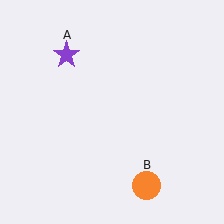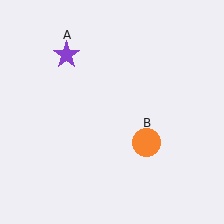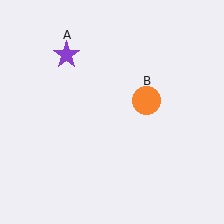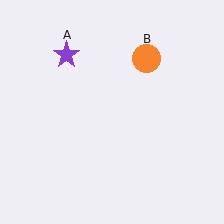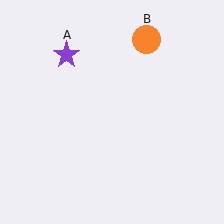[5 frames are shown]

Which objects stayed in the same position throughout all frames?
Purple star (object A) remained stationary.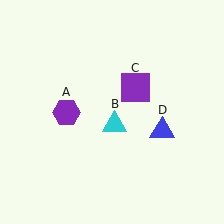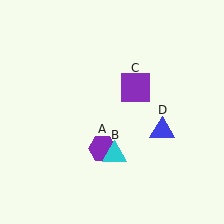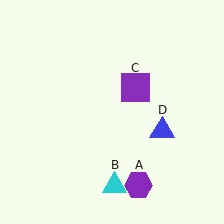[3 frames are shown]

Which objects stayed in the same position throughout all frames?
Purple square (object C) and blue triangle (object D) remained stationary.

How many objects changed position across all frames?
2 objects changed position: purple hexagon (object A), cyan triangle (object B).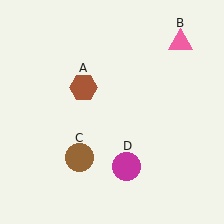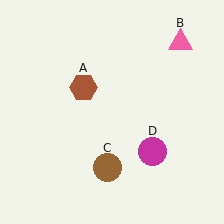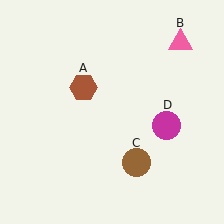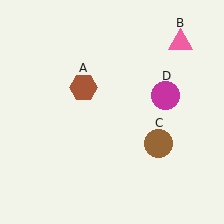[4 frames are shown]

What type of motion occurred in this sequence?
The brown circle (object C), magenta circle (object D) rotated counterclockwise around the center of the scene.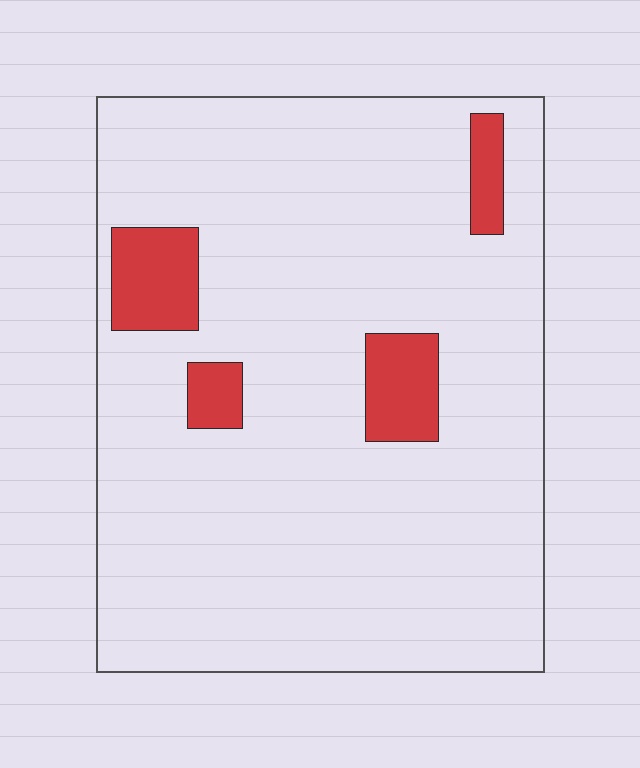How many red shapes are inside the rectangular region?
4.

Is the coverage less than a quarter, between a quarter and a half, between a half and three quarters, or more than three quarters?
Less than a quarter.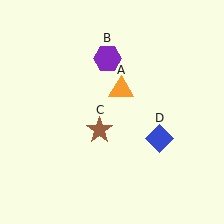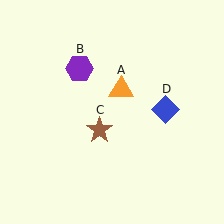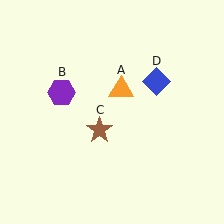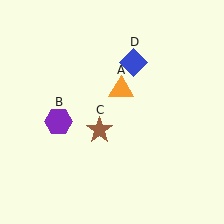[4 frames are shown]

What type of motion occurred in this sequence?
The purple hexagon (object B), blue diamond (object D) rotated counterclockwise around the center of the scene.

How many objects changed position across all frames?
2 objects changed position: purple hexagon (object B), blue diamond (object D).